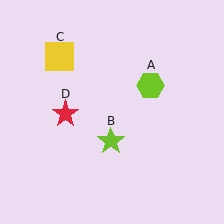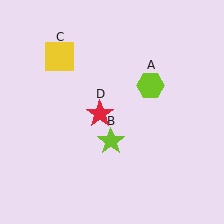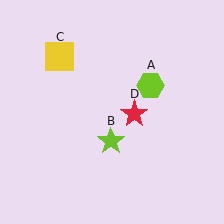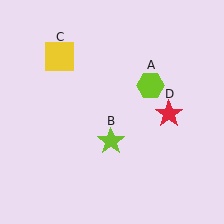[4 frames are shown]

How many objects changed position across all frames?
1 object changed position: red star (object D).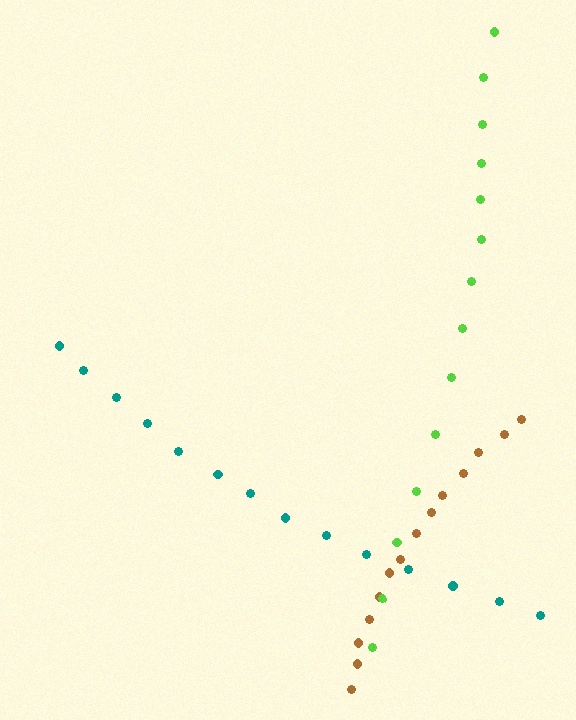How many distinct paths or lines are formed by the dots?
There are 3 distinct paths.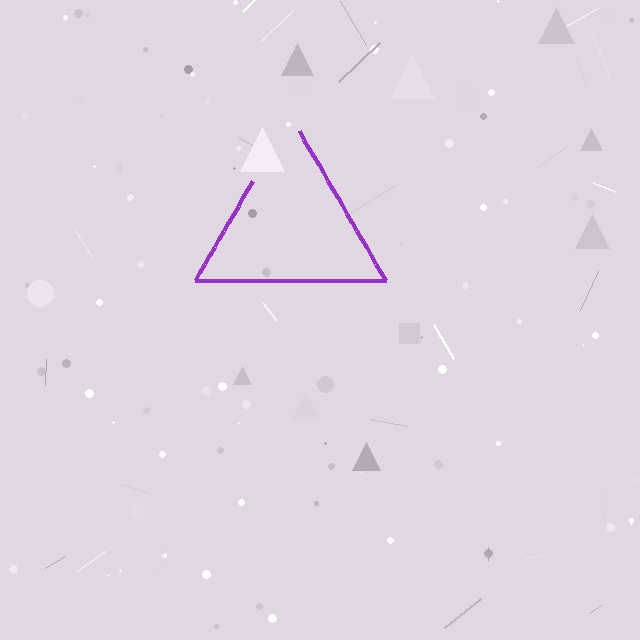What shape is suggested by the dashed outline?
The dashed outline suggests a triangle.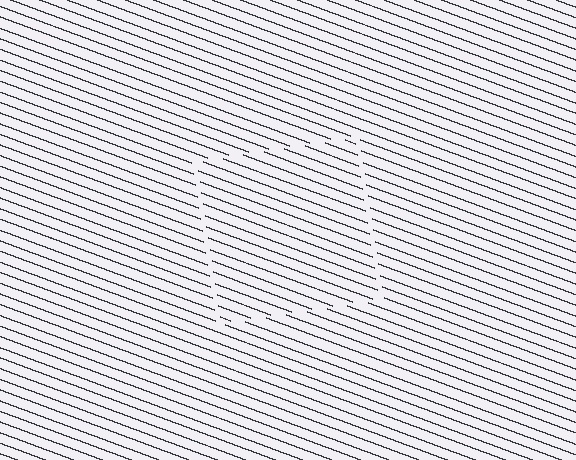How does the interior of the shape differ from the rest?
The interior of the shape contains the same grating, shifted by half a period — the contour is defined by the phase discontinuity where line-ends from the inner and outer gratings abut.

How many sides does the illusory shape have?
4 sides — the line-ends trace a square.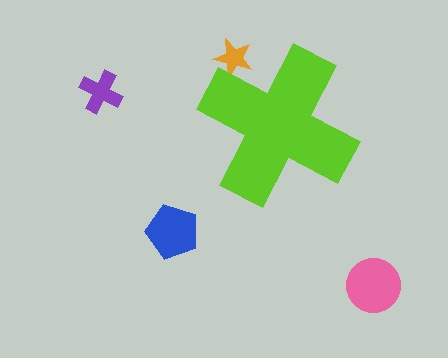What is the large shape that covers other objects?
A lime cross.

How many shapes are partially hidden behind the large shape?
1 shape is partially hidden.